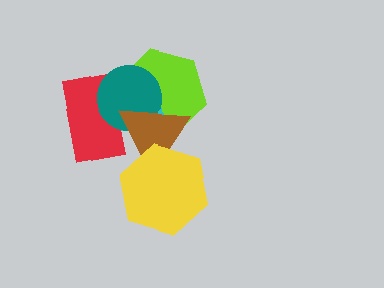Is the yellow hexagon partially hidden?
No, no other shape covers it.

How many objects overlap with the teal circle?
4 objects overlap with the teal circle.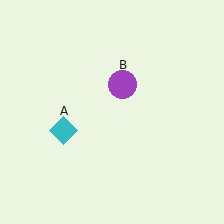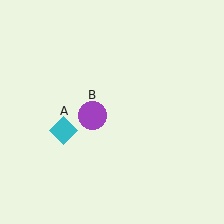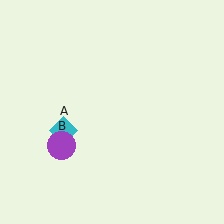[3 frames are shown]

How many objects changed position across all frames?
1 object changed position: purple circle (object B).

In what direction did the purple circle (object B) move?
The purple circle (object B) moved down and to the left.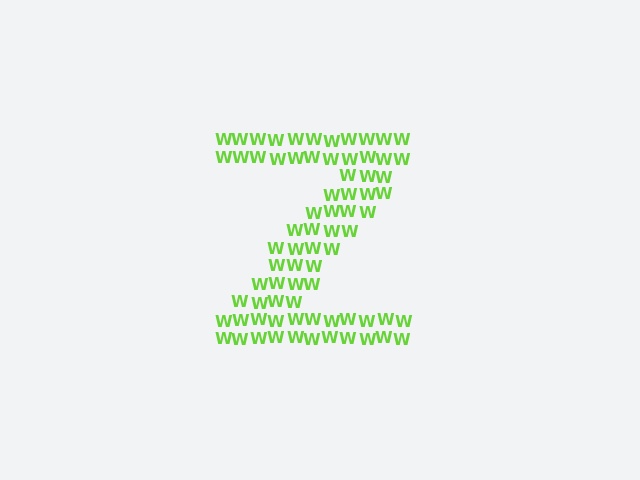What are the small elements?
The small elements are letter W's.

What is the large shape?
The large shape is the letter Z.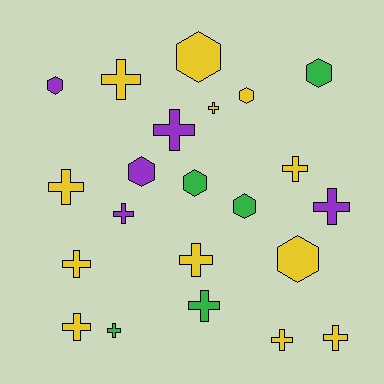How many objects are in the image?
There are 22 objects.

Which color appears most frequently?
Yellow, with 12 objects.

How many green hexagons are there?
There are 3 green hexagons.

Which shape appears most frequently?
Cross, with 14 objects.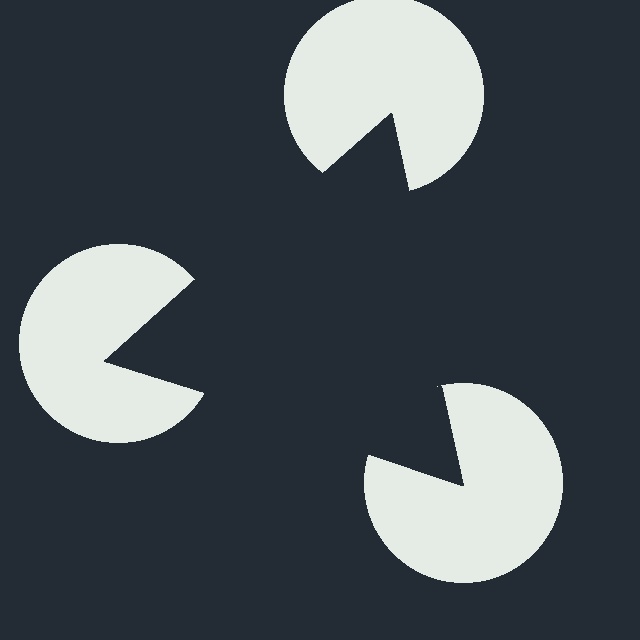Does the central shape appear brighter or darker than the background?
It typically appears slightly darker than the background, even though no actual brightness change is drawn.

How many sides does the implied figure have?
3 sides.